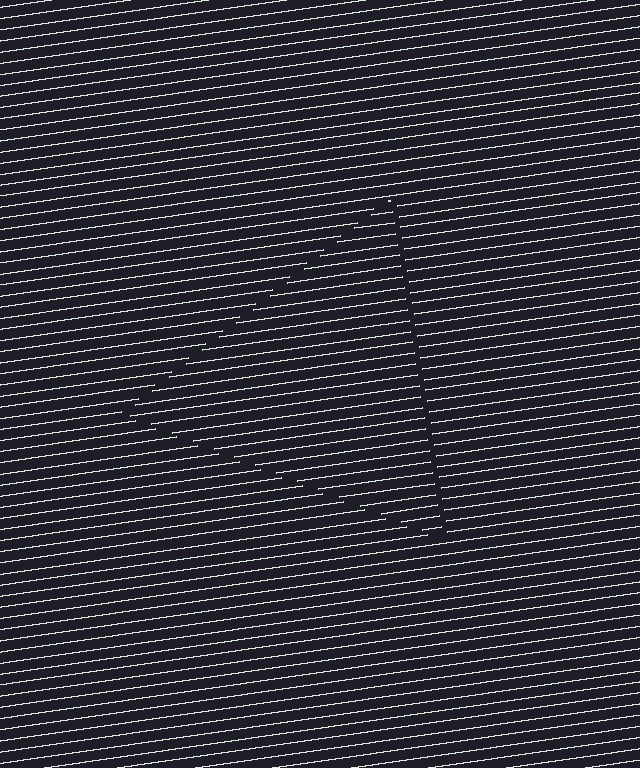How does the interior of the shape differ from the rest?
The interior of the shape contains the same grating, shifted by half a period — the contour is defined by the phase discontinuity where line-ends from the inner and outer gratings abut.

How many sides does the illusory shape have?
3 sides — the line-ends trace a triangle.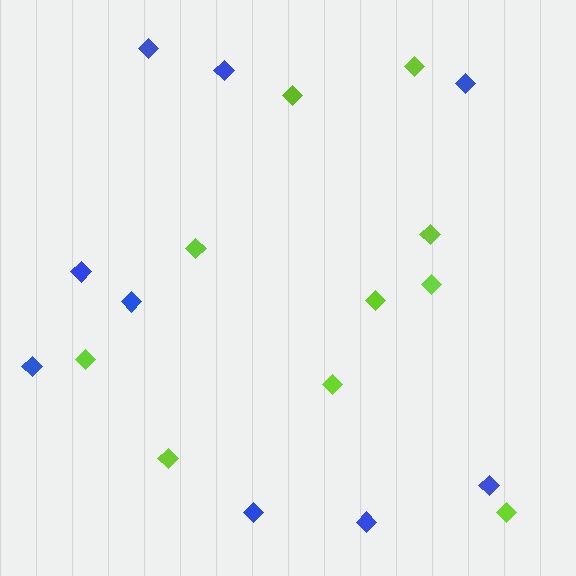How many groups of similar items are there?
There are 2 groups: one group of lime diamonds (10) and one group of blue diamonds (9).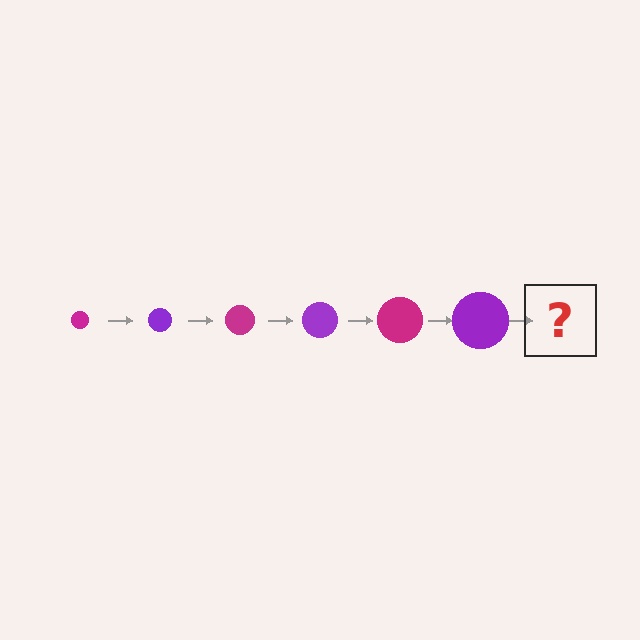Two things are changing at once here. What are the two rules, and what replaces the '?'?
The two rules are that the circle grows larger each step and the color cycles through magenta and purple. The '?' should be a magenta circle, larger than the previous one.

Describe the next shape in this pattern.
It should be a magenta circle, larger than the previous one.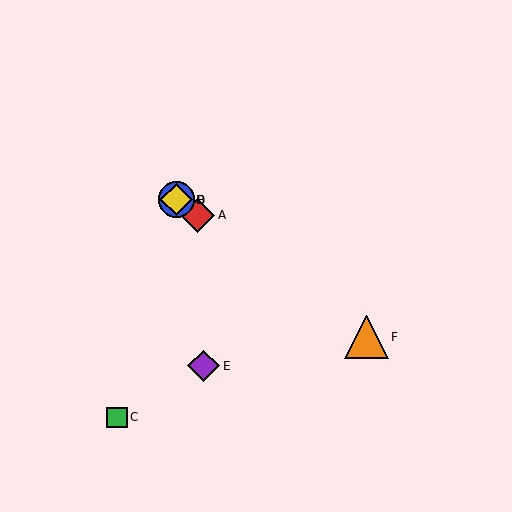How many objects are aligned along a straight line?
4 objects (A, B, D, F) are aligned along a straight line.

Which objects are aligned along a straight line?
Objects A, B, D, F are aligned along a straight line.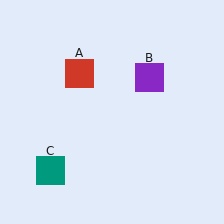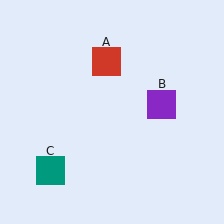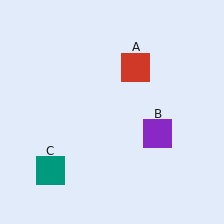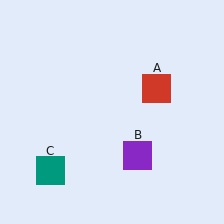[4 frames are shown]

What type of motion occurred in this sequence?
The red square (object A), purple square (object B) rotated clockwise around the center of the scene.